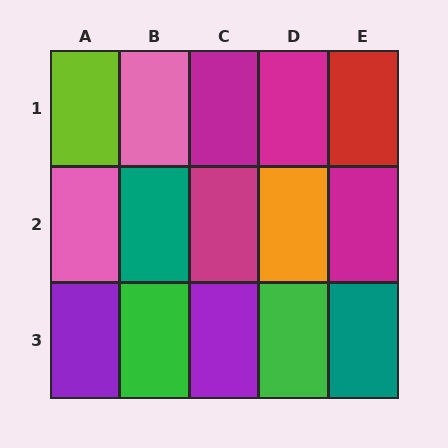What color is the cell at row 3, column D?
Green.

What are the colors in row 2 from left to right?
Pink, teal, magenta, orange, magenta.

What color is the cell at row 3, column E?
Teal.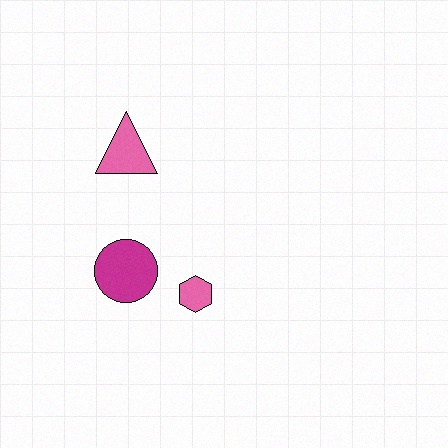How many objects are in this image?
There are 3 objects.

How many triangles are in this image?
There is 1 triangle.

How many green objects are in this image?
There are no green objects.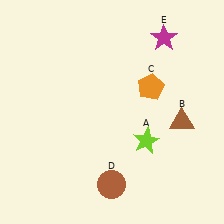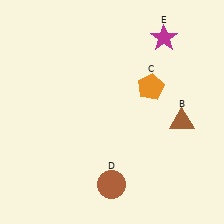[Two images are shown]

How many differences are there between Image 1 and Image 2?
There is 1 difference between the two images.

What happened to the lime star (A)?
The lime star (A) was removed in Image 2. It was in the bottom-right area of Image 1.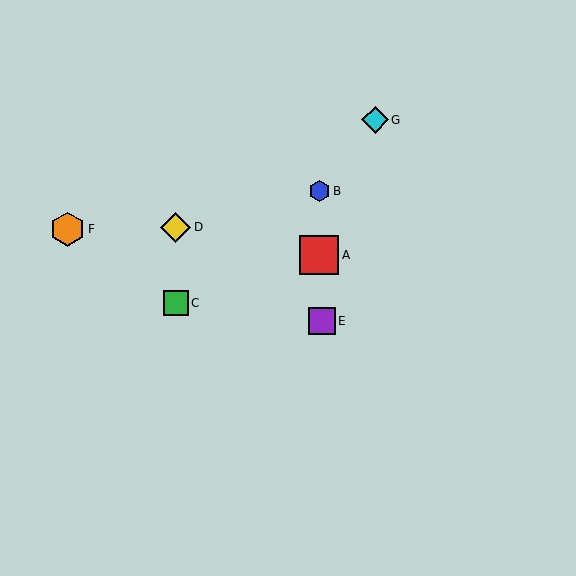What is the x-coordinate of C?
Object C is at x≈176.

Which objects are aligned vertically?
Objects C, D are aligned vertically.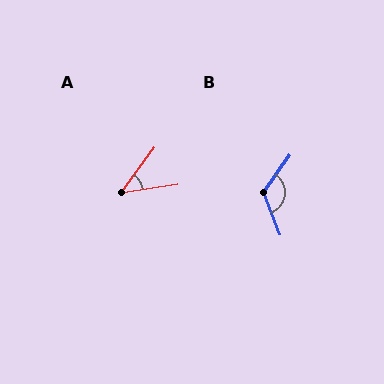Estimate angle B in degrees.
Approximately 124 degrees.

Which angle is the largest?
B, at approximately 124 degrees.